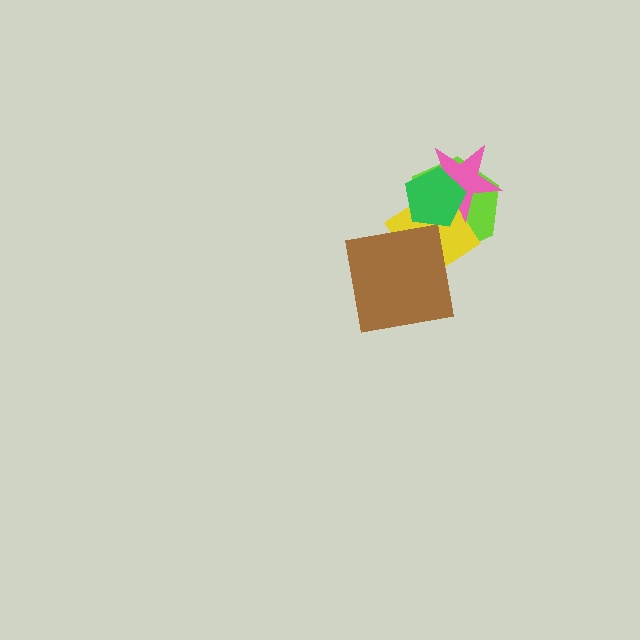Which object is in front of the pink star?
The green pentagon is in front of the pink star.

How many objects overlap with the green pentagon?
3 objects overlap with the green pentagon.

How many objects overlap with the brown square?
1 object overlaps with the brown square.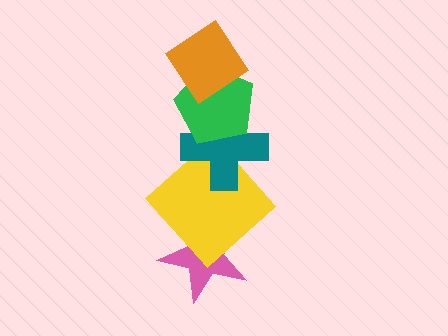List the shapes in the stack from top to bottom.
From top to bottom: the orange diamond, the green pentagon, the teal cross, the yellow diamond, the pink star.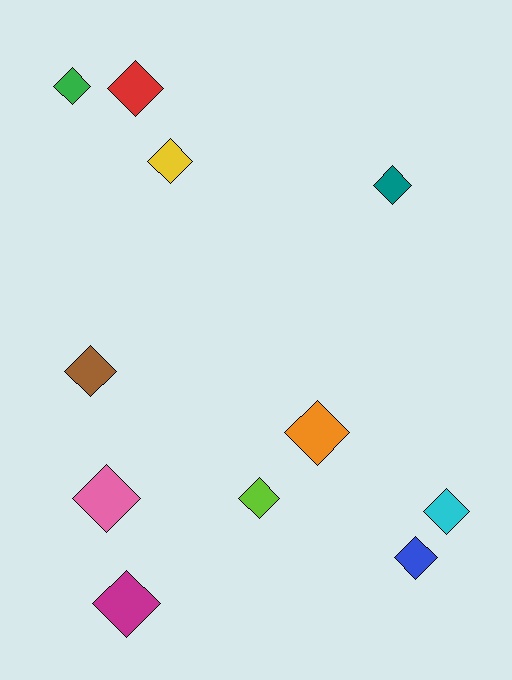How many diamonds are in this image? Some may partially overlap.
There are 11 diamonds.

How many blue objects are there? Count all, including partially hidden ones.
There is 1 blue object.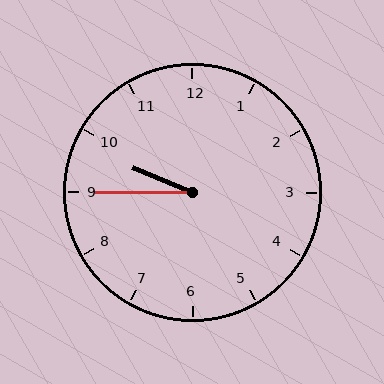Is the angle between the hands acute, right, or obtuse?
It is acute.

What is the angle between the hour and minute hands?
Approximately 22 degrees.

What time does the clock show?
9:45.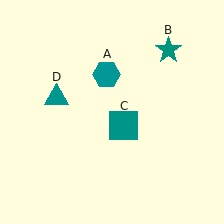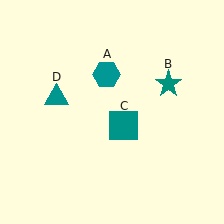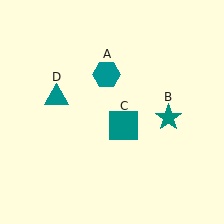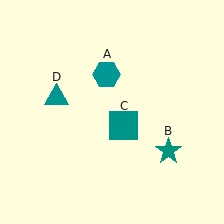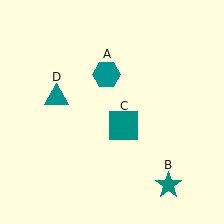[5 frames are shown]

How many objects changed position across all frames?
1 object changed position: teal star (object B).